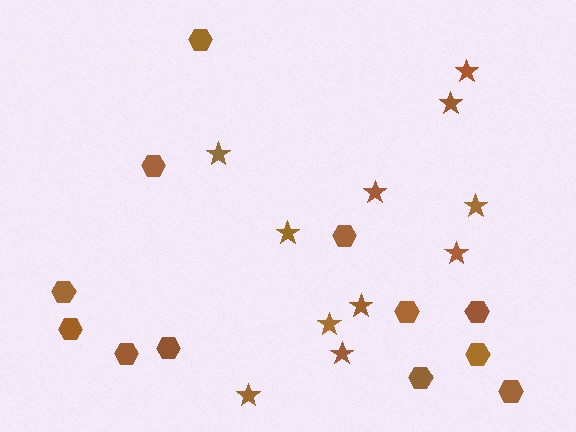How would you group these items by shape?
There are 2 groups: one group of hexagons (12) and one group of stars (11).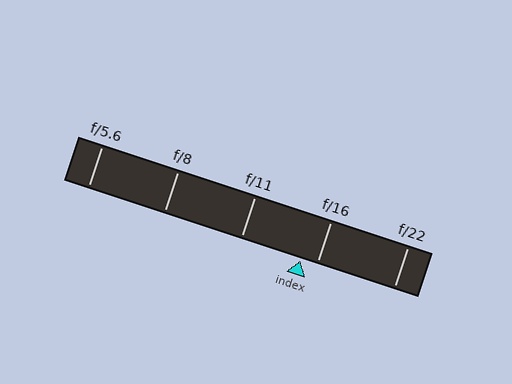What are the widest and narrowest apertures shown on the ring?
The widest aperture shown is f/5.6 and the narrowest is f/22.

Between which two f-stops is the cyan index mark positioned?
The index mark is between f/11 and f/16.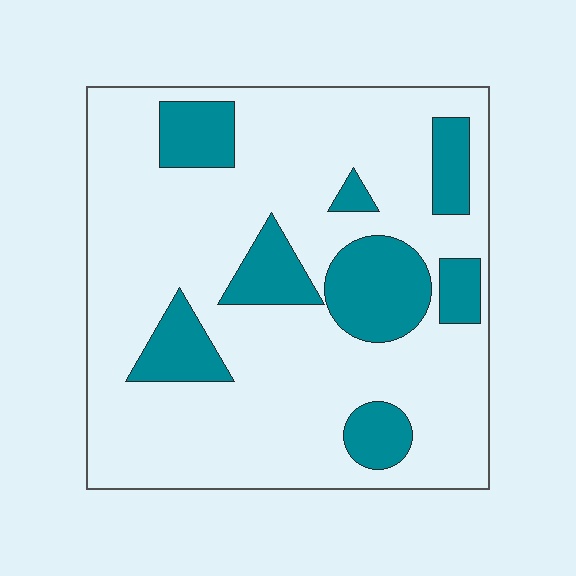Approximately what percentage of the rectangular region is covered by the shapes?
Approximately 20%.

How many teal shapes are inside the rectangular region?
8.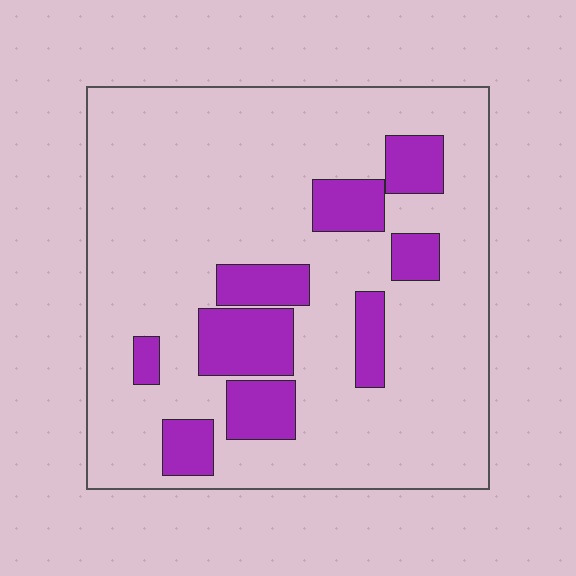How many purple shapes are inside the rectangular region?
9.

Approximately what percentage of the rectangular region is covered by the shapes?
Approximately 20%.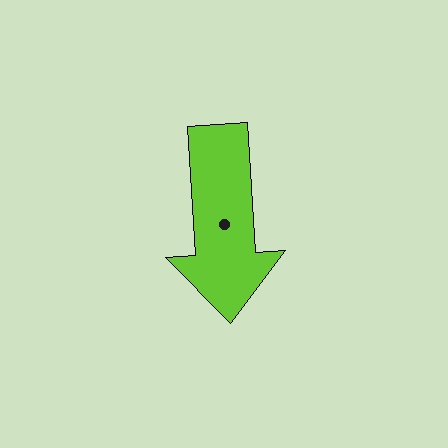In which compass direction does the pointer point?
South.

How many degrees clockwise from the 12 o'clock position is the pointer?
Approximately 177 degrees.